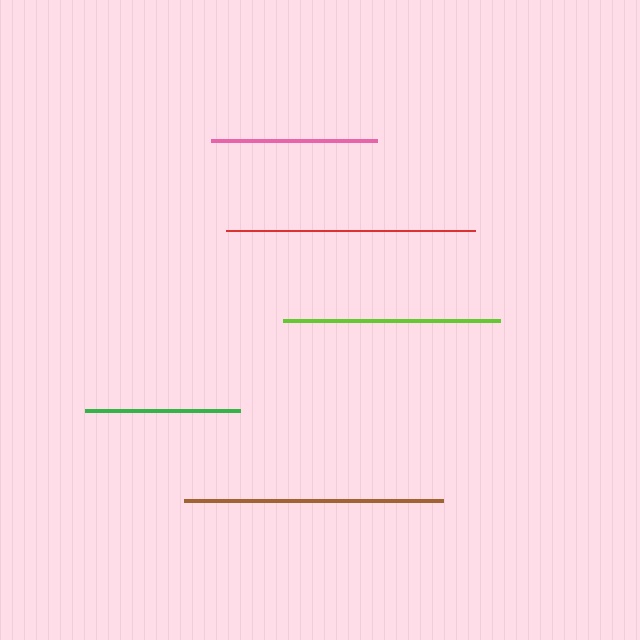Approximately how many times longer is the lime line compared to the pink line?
The lime line is approximately 1.3 times the length of the pink line.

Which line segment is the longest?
The brown line is the longest at approximately 259 pixels.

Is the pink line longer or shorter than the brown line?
The brown line is longer than the pink line.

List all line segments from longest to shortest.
From longest to shortest: brown, red, lime, pink, green.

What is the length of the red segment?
The red segment is approximately 249 pixels long.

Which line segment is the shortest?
The green line is the shortest at approximately 155 pixels.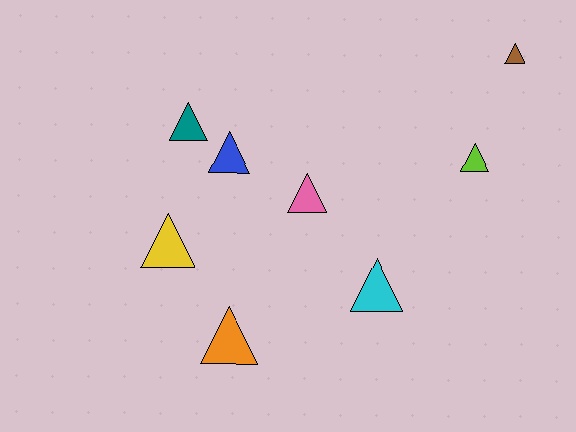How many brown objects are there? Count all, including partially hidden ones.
There is 1 brown object.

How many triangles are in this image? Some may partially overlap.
There are 8 triangles.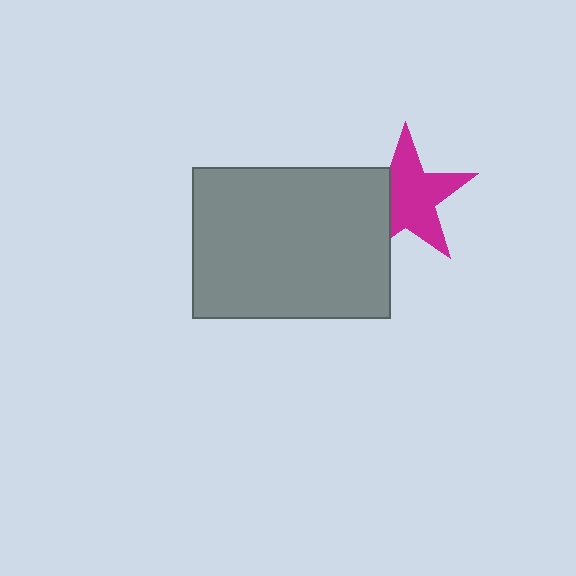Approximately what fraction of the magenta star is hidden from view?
Roughly 31% of the magenta star is hidden behind the gray rectangle.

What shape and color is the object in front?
The object in front is a gray rectangle.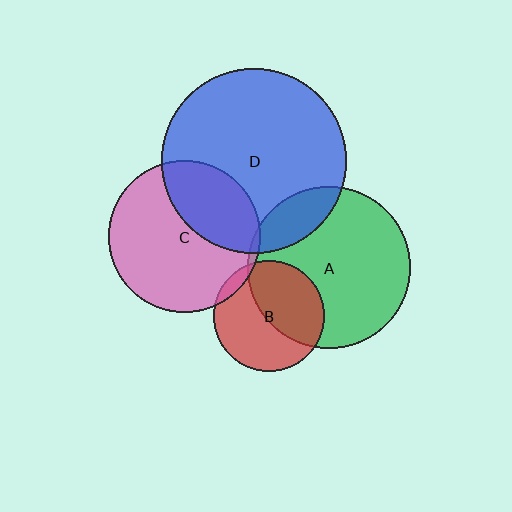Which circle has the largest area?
Circle D (blue).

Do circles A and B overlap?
Yes.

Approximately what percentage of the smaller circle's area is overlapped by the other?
Approximately 45%.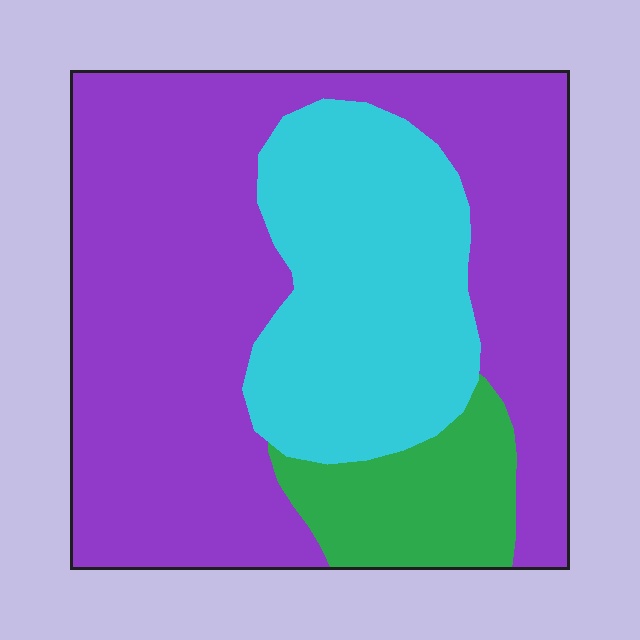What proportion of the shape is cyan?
Cyan covers around 25% of the shape.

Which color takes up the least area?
Green, at roughly 10%.